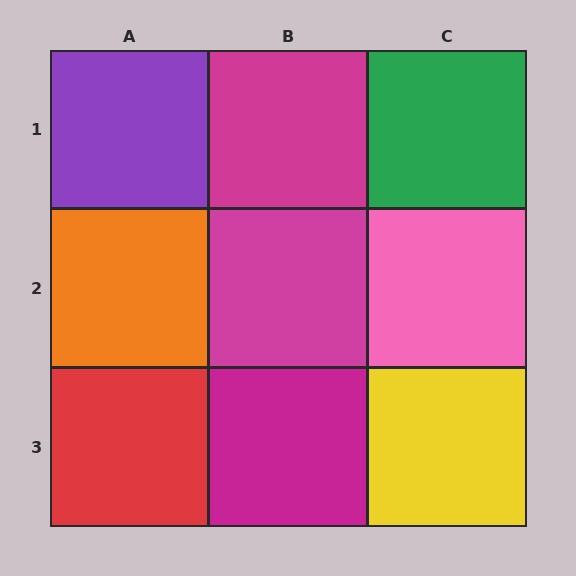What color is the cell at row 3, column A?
Red.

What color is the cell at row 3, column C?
Yellow.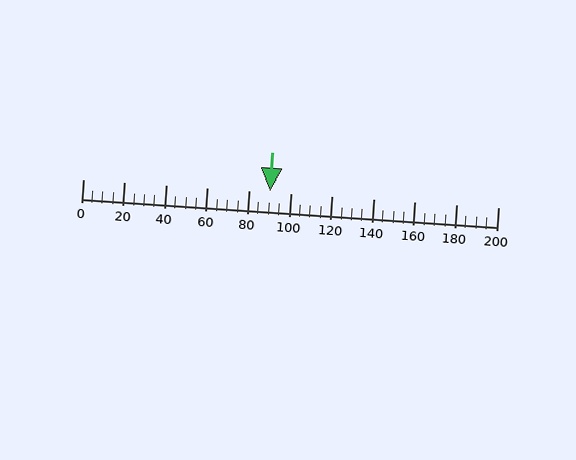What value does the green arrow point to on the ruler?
The green arrow points to approximately 90.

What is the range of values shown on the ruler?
The ruler shows values from 0 to 200.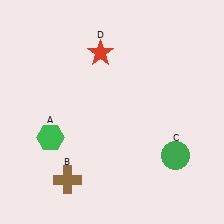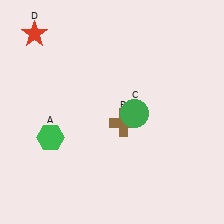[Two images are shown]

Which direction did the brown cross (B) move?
The brown cross (B) moved up.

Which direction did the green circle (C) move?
The green circle (C) moved up.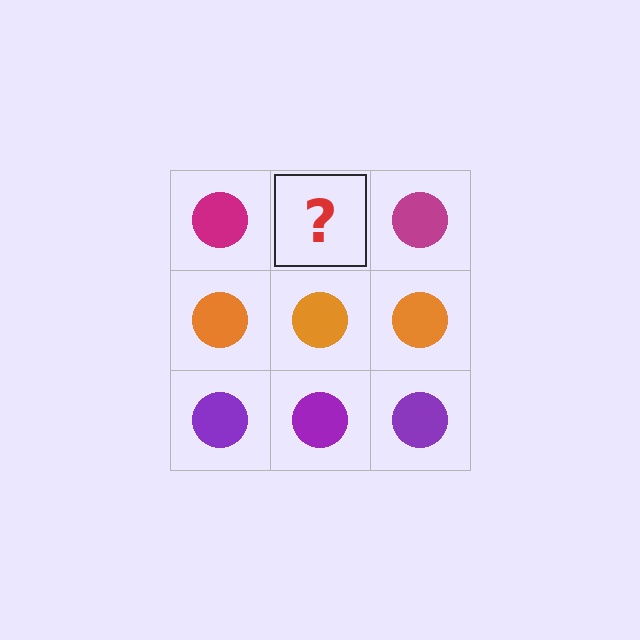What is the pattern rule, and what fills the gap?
The rule is that each row has a consistent color. The gap should be filled with a magenta circle.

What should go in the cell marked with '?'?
The missing cell should contain a magenta circle.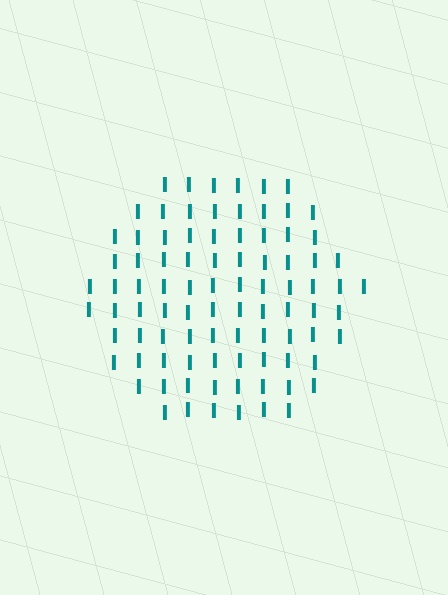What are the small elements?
The small elements are letter I's.